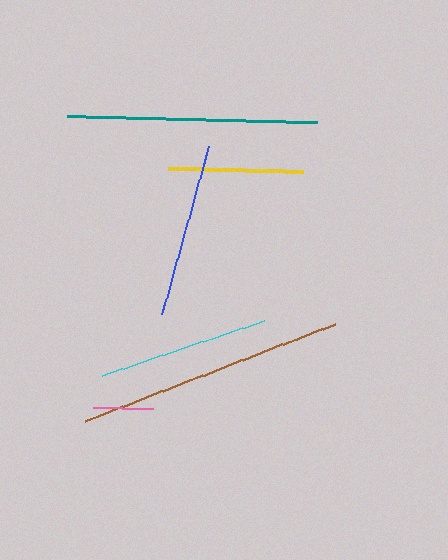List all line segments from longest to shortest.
From longest to shortest: brown, teal, blue, cyan, yellow, pink.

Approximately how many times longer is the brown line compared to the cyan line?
The brown line is approximately 1.6 times the length of the cyan line.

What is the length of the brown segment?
The brown segment is approximately 267 pixels long.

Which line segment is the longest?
The brown line is the longest at approximately 267 pixels.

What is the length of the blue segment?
The blue segment is approximately 175 pixels long.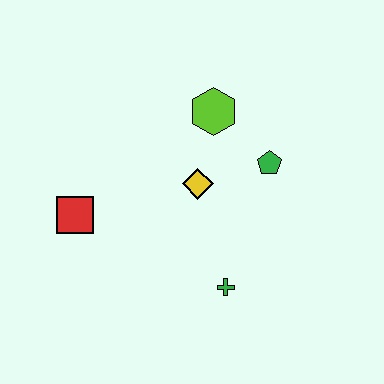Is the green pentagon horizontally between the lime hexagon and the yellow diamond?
No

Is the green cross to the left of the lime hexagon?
No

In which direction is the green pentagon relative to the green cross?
The green pentagon is above the green cross.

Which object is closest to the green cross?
The yellow diamond is closest to the green cross.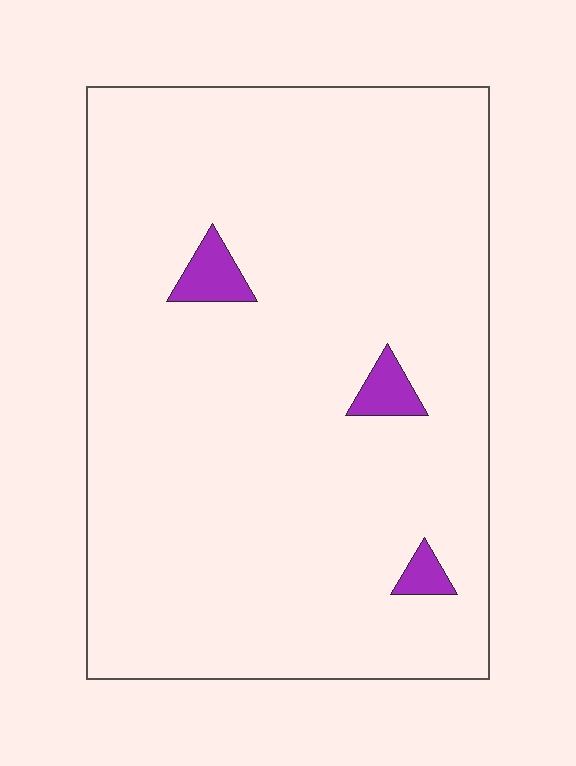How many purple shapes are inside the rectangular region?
3.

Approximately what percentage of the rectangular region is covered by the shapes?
Approximately 5%.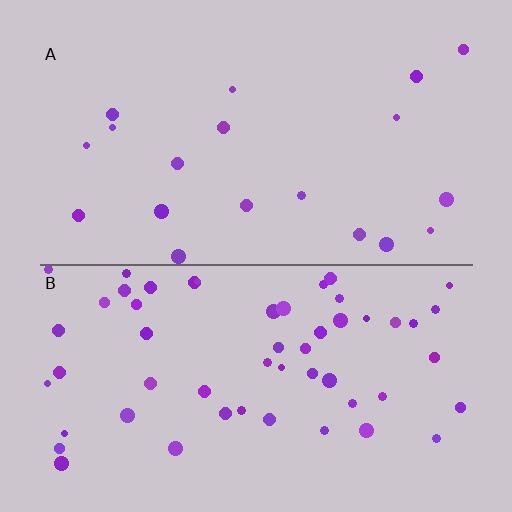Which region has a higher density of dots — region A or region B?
B (the bottom).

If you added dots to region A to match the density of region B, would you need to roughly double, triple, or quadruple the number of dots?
Approximately triple.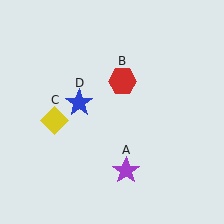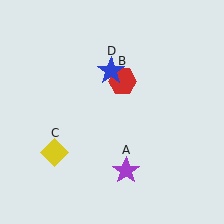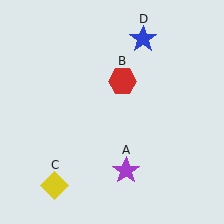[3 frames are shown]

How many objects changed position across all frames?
2 objects changed position: yellow diamond (object C), blue star (object D).